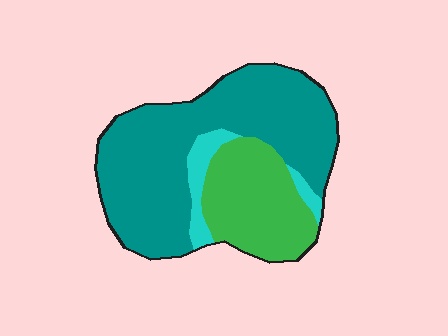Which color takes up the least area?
Cyan, at roughly 10%.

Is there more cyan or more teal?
Teal.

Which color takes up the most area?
Teal, at roughly 65%.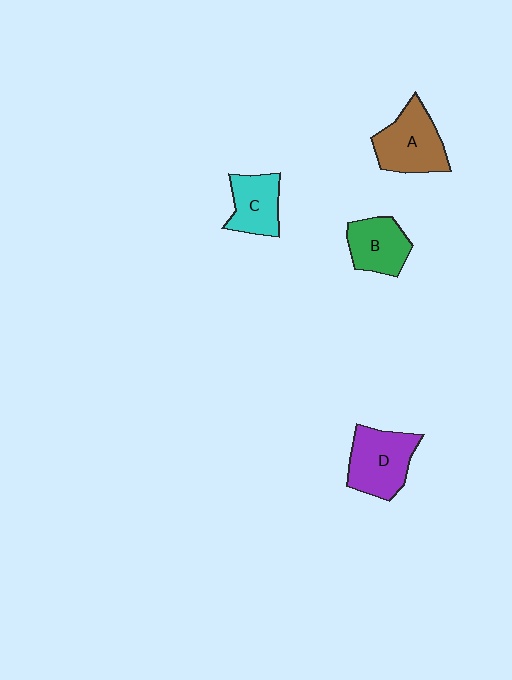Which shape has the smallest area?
Shape C (cyan).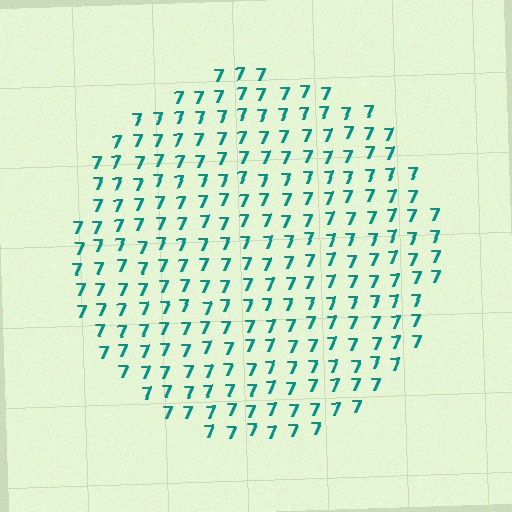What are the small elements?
The small elements are digit 7's.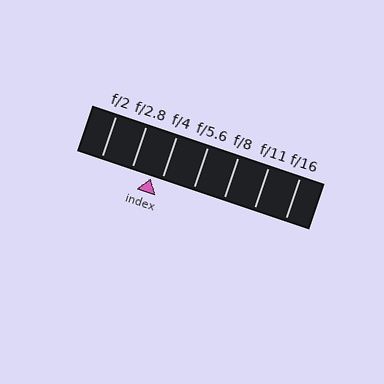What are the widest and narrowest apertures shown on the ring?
The widest aperture shown is f/2 and the narrowest is f/16.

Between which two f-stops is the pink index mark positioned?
The index mark is between f/2.8 and f/4.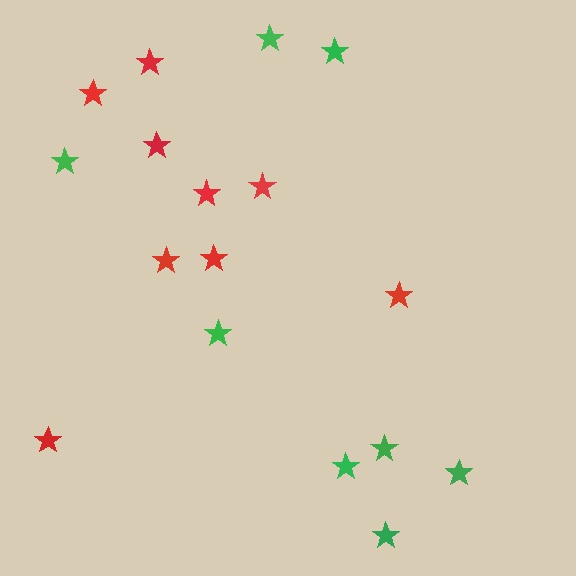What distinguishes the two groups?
There are 2 groups: one group of red stars (9) and one group of green stars (8).